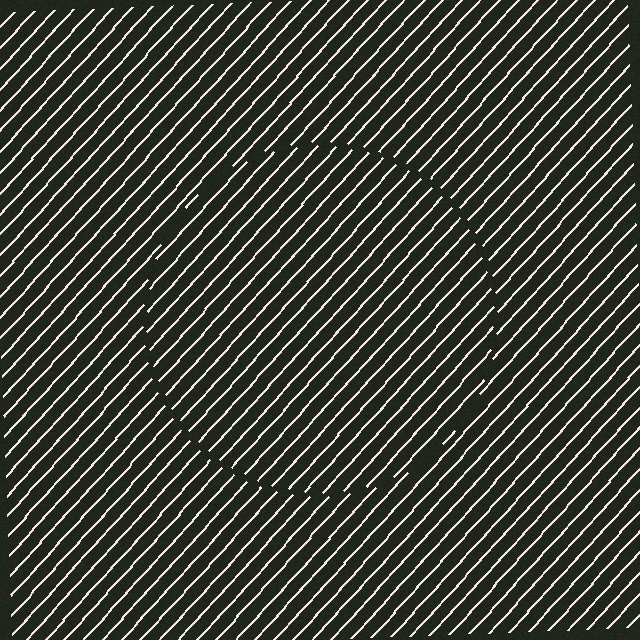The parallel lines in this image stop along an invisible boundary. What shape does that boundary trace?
An illusory circle. The interior of the shape contains the same grating, shifted by half a period — the contour is defined by the phase discontinuity where line-ends from the inner and outer gratings abut.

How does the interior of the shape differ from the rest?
The interior of the shape contains the same grating, shifted by half a period — the contour is defined by the phase discontinuity where line-ends from the inner and outer gratings abut.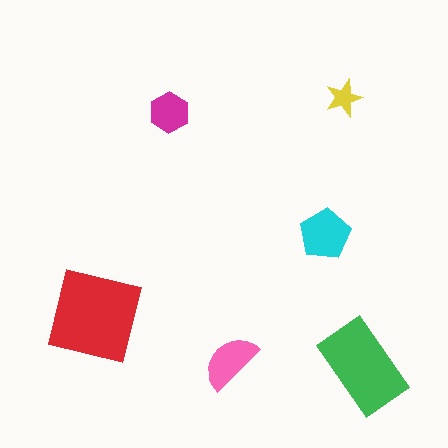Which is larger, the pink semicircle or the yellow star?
The pink semicircle.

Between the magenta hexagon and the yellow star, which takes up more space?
The magenta hexagon.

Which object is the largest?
The red square.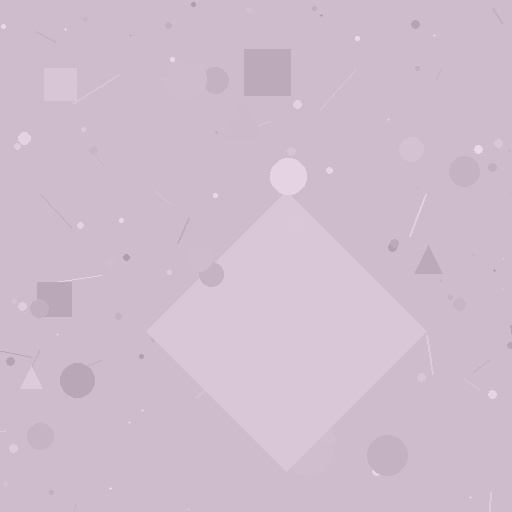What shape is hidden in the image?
A diamond is hidden in the image.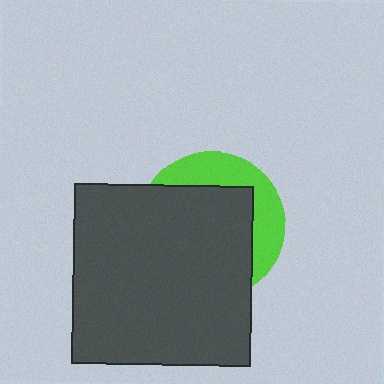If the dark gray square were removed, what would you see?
You would see the complete lime circle.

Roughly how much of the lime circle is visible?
A small part of it is visible (roughly 32%).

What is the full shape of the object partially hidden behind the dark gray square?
The partially hidden object is a lime circle.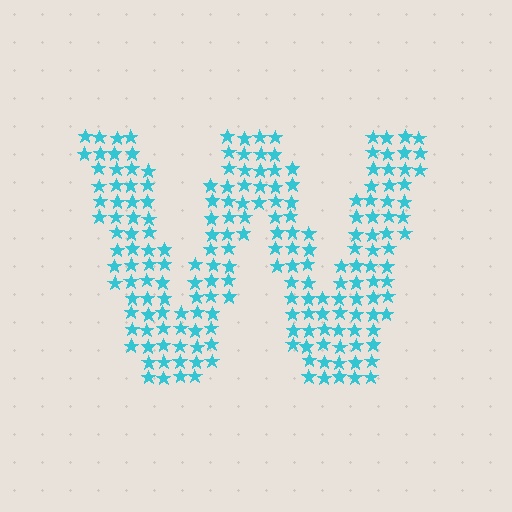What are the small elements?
The small elements are stars.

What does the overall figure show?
The overall figure shows the letter W.